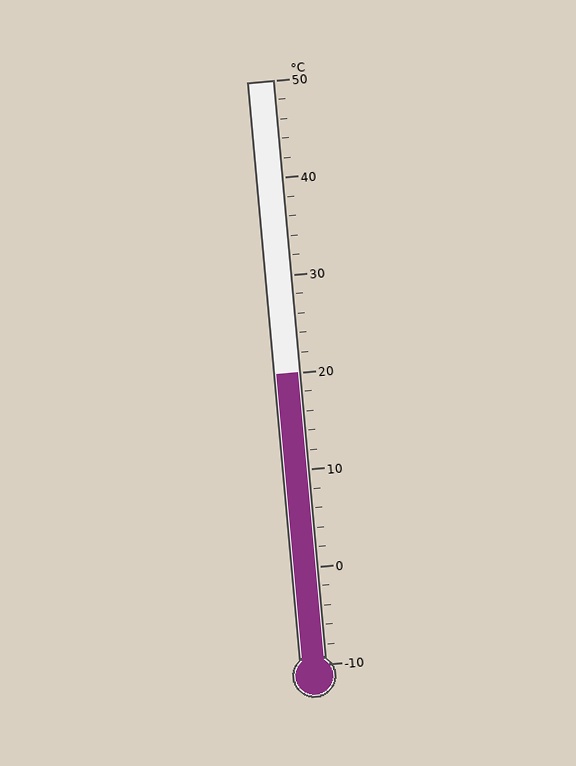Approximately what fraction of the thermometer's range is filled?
The thermometer is filled to approximately 50% of its range.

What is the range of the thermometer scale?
The thermometer scale ranges from -10°C to 50°C.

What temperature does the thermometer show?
The thermometer shows approximately 20°C.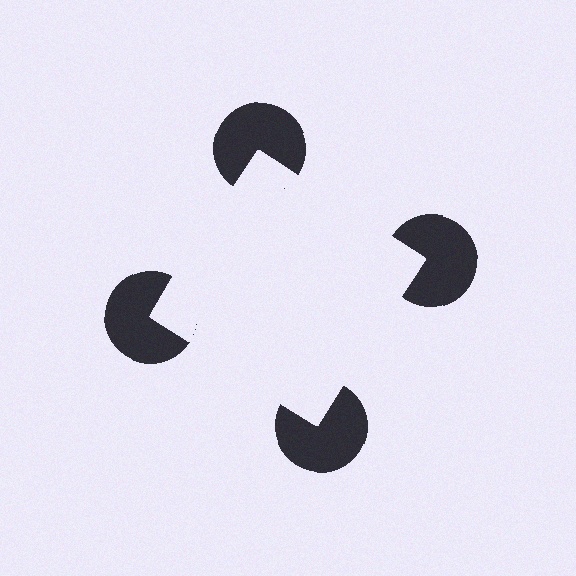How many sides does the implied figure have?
4 sides.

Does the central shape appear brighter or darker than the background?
It typically appears slightly brighter than the background, even though no actual brightness change is drawn.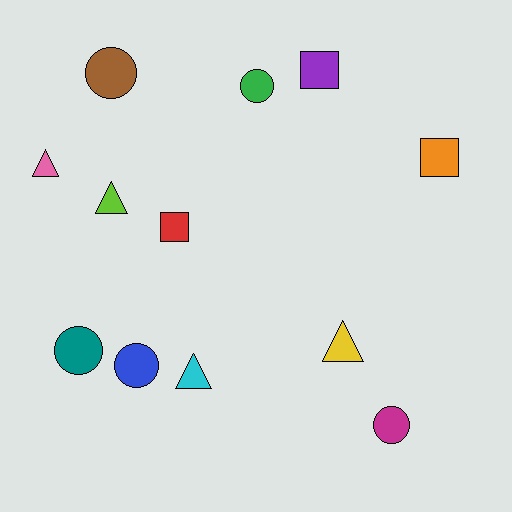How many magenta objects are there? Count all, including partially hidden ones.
There is 1 magenta object.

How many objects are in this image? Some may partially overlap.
There are 12 objects.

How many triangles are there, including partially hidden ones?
There are 4 triangles.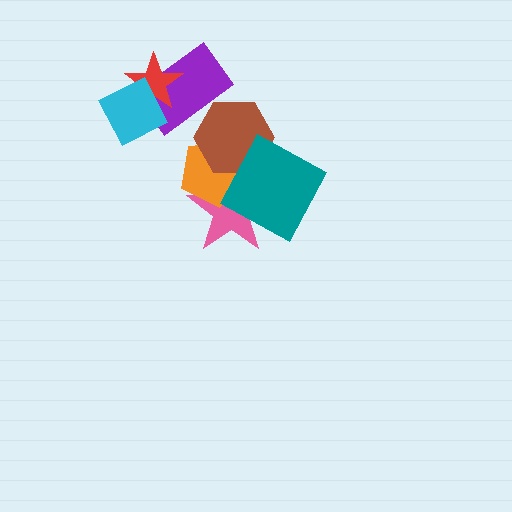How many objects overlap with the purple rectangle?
3 objects overlap with the purple rectangle.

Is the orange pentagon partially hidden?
Yes, it is partially covered by another shape.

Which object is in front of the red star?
The cyan square is in front of the red star.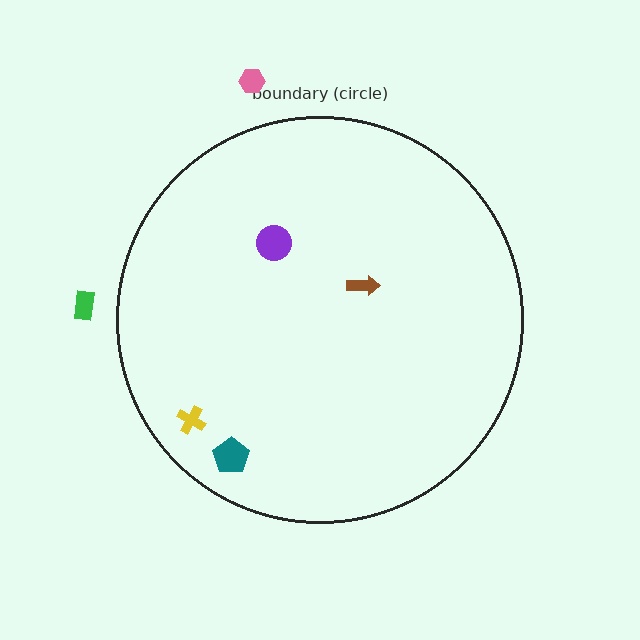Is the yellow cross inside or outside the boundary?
Inside.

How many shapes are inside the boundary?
4 inside, 2 outside.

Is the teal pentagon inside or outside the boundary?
Inside.